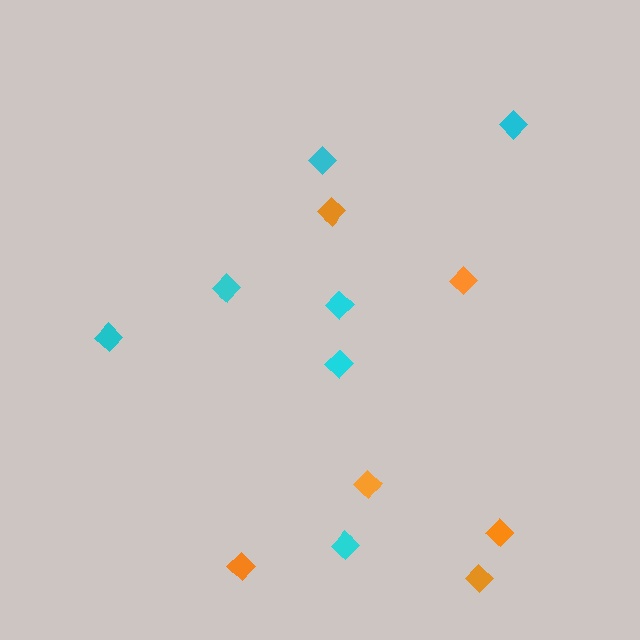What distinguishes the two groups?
There are 2 groups: one group of orange diamonds (6) and one group of cyan diamonds (7).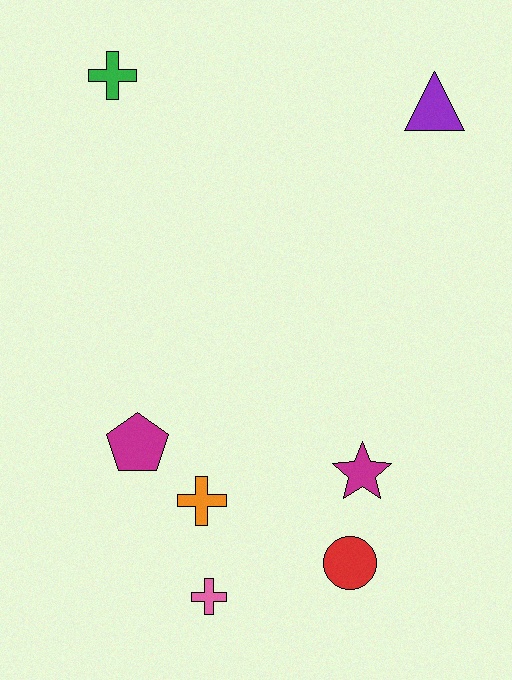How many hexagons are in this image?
There are no hexagons.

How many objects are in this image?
There are 7 objects.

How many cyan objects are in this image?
There are no cyan objects.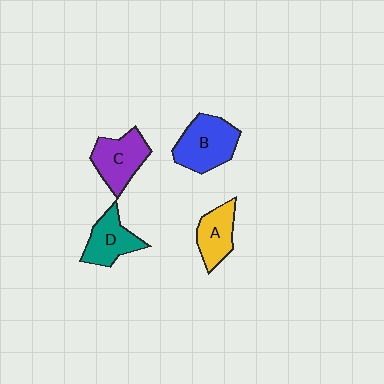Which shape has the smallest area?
Shape A (yellow).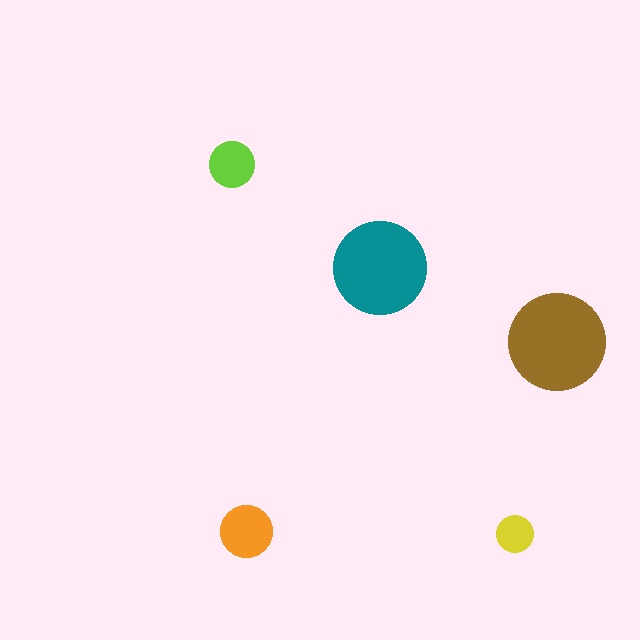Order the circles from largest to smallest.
the brown one, the teal one, the orange one, the lime one, the yellow one.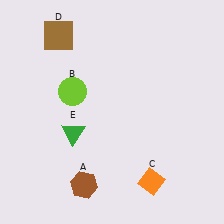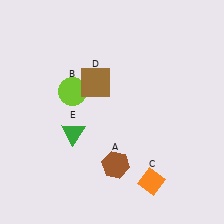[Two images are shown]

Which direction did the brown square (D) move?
The brown square (D) moved down.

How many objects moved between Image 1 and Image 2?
2 objects moved between the two images.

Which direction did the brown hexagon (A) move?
The brown hexagon (A) moved right.